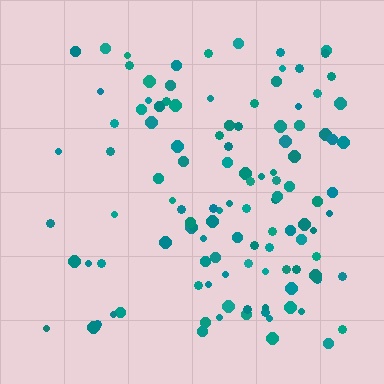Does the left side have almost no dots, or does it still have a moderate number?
Still a moderate number, just noticeably fewer than the right.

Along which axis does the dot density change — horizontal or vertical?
Horizontal.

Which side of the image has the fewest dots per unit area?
The left.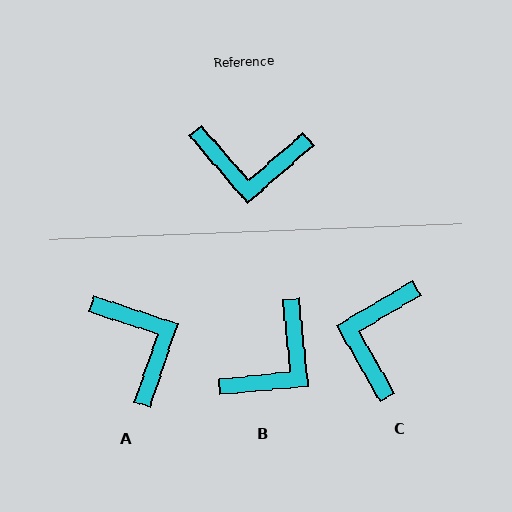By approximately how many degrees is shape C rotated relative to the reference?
Approximately 101 degrees clockwise.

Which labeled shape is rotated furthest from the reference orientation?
A, about 121 degrees away.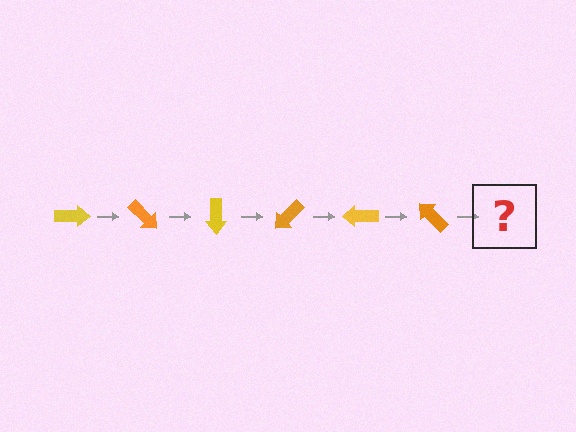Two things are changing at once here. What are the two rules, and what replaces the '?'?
The two rules are that it rotates 45 degrees each step and the color cycles through yellow and orange. The '?' should be a yellow arrow, rotated 270 degrees from the start.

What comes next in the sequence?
The next element should be a yellow arrow, rotated 270 degrees from the start.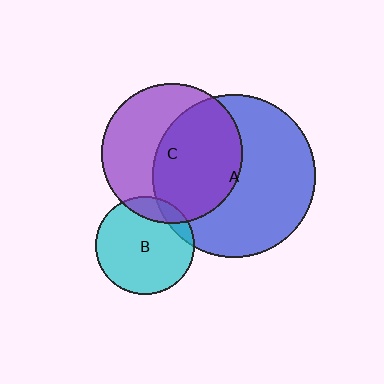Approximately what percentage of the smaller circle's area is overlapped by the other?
Approximately 15%.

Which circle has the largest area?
Circle A (blue).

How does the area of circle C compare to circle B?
Approximately 2.0 times.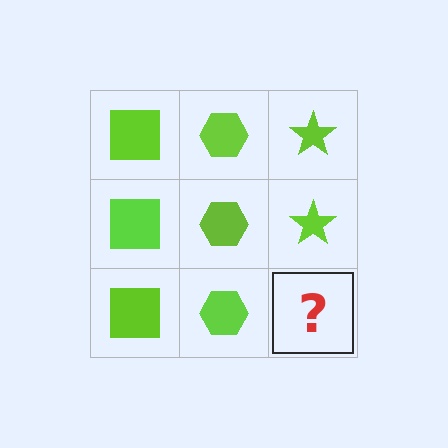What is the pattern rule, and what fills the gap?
The rule is that each column has a consistent shape. The gap should be filled with a lime star.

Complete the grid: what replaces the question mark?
The question mark should be replaced with a lime star.